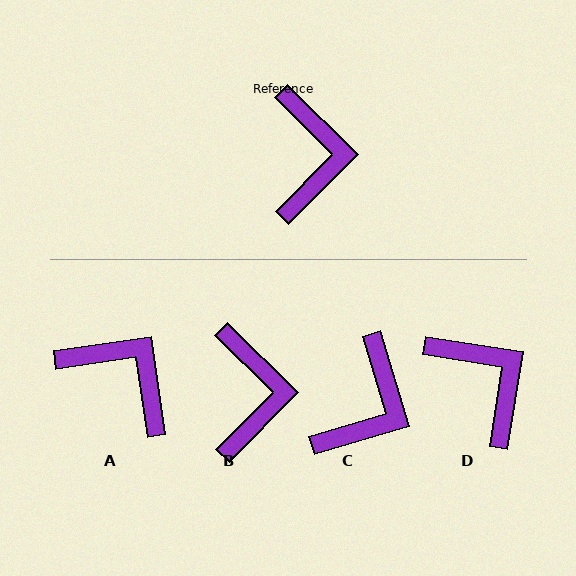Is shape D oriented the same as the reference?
No, it is off by about 36 degrees.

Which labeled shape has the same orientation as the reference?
B.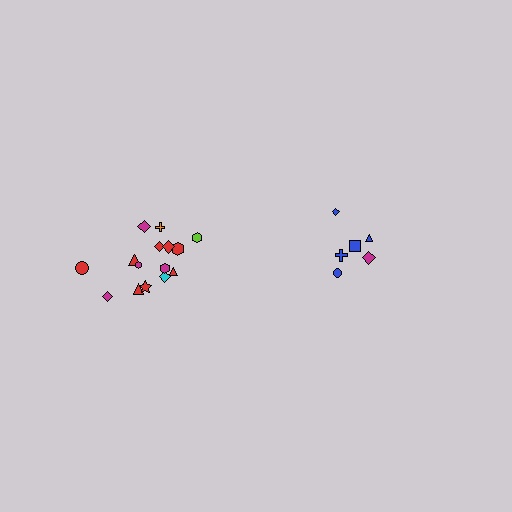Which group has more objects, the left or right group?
The left group.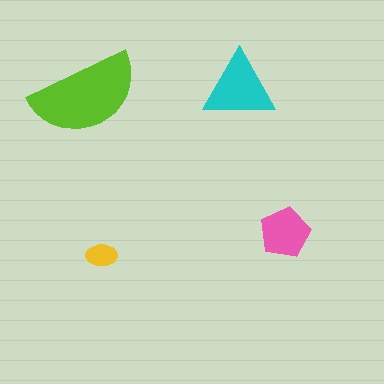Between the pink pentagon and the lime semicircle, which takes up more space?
The lime semicircle.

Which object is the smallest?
The yellow ellipse.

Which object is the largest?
The lime semicircle.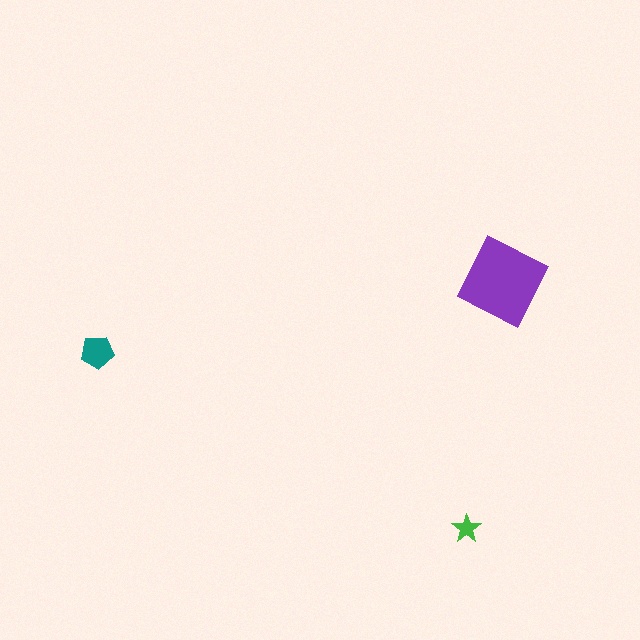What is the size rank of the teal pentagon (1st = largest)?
2nd.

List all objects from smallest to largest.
The green star, the teal pentagon, the purple diamond.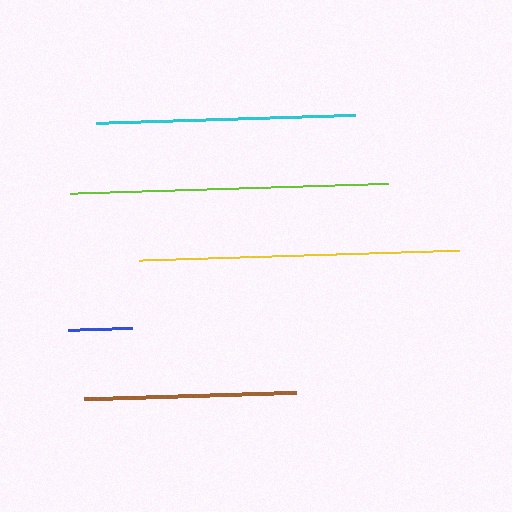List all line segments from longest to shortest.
From longest to shortest: yellow, lime, cyan, brown, blue.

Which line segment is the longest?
The yellow line is the longest at approximately 320 pixels.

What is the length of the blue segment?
The blue segment is approximately 64 pixels long.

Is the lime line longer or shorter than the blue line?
The lime line is longer than the blue line.